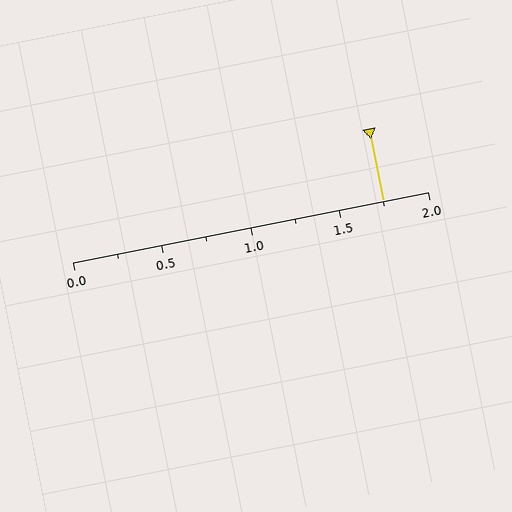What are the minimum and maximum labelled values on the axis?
The axis runs from 0.0 to 2.0.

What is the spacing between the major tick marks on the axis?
The major ticks are spaced 0.5 apart.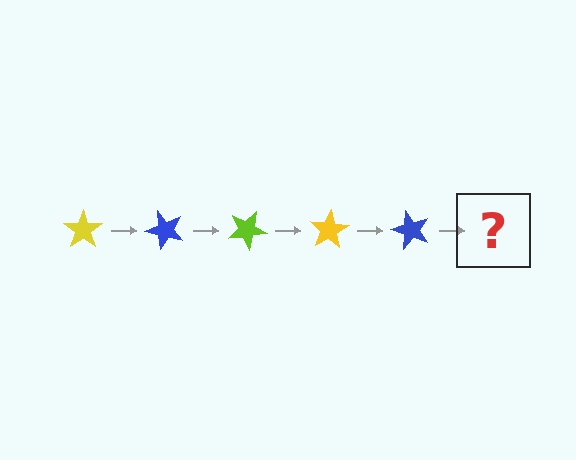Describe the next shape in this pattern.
It should be a lime star, rotated 250 degrees from the start.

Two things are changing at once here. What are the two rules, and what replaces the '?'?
The two rules are that it rotates 50 degrees each step and the color cycles through yellow, blue, and lime. The '?' should be a lime star, rotated 250 degrees from the start.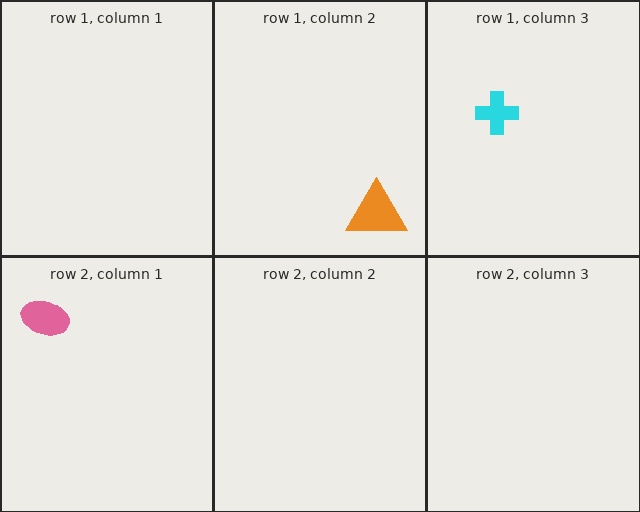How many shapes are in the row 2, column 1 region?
1.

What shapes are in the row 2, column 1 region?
The pink ellipse.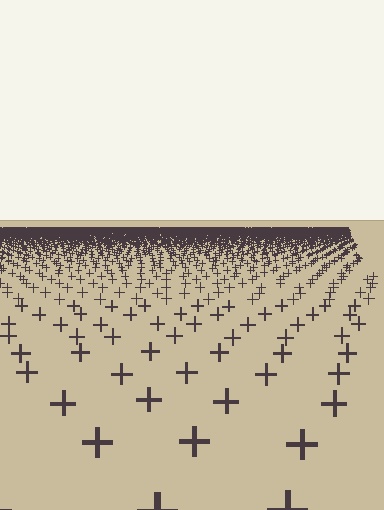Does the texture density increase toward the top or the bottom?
Density increases toward the top.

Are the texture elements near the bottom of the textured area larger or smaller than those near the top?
Larger. Near the bottom, elements are closer to the viewer and appear at a bigger on-screen size.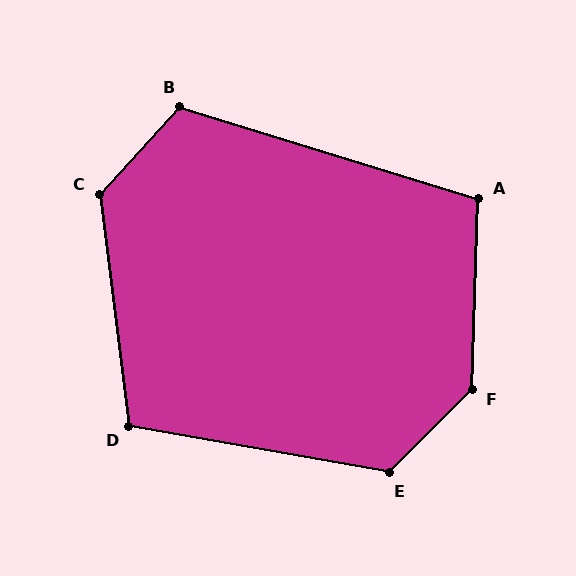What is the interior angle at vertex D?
Approximately 107 degrees (obtuse).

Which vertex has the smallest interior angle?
A, at approximately 105 degrees.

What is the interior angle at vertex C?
Approximately 130 degrees (obtuse).